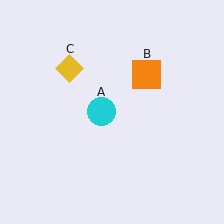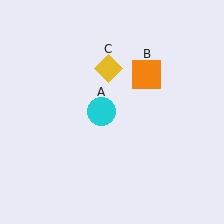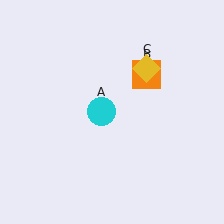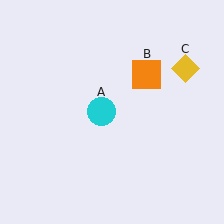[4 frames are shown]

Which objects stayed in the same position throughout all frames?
Cyan circle (object A) and orange square (object B) remained stationary.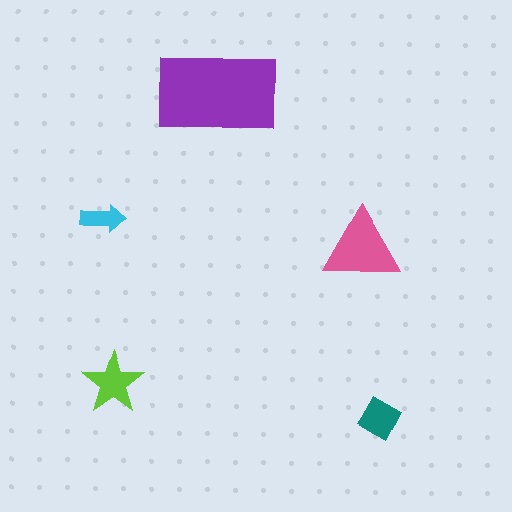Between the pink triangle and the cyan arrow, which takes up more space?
The pink triangle.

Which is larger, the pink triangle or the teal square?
The pink triangle.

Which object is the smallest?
The cyan arrow.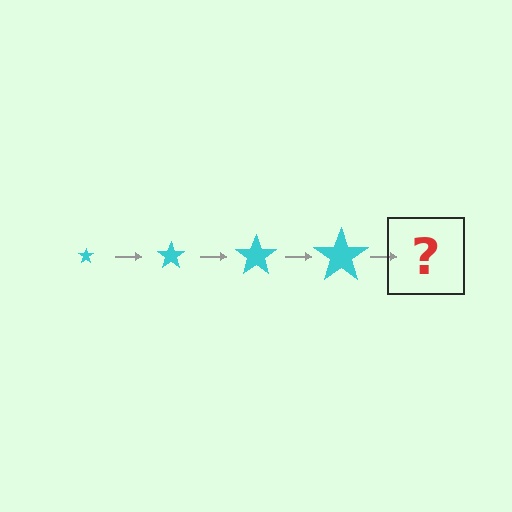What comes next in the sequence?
The next element should be a cyan star, larger than the previous one.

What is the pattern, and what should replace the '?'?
The pattern is that the star gets progressively larger each step. The '?' should be a cyan star, larger than the previous one.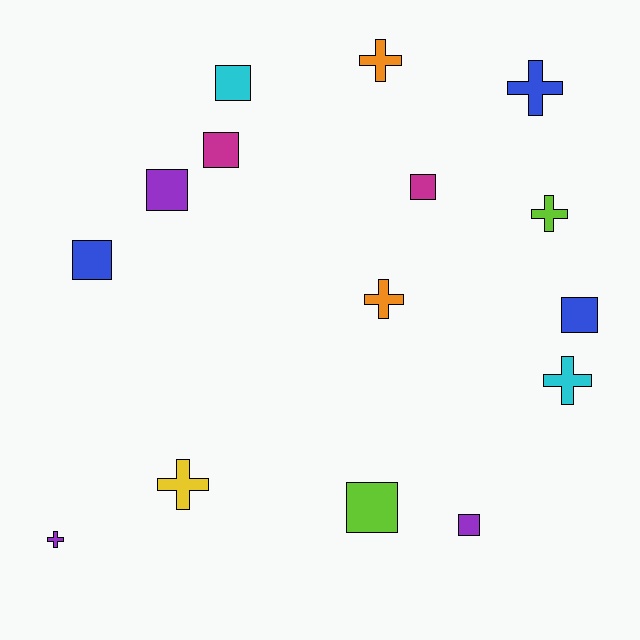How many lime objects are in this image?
There are 2 lime objects.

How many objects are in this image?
There are 15 objects.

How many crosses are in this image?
There are 7 crosses.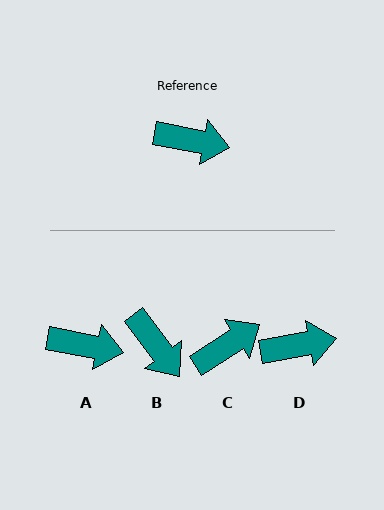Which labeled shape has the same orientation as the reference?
A.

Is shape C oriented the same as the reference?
No, it is off by about 44 degrees.